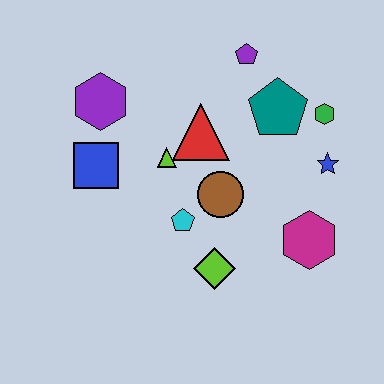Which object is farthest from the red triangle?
The magenta hexagon is farthest from the red triangle.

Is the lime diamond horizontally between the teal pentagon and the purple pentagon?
No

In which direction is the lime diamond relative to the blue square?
The lime diamond is to the right of the blue square.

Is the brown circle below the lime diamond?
No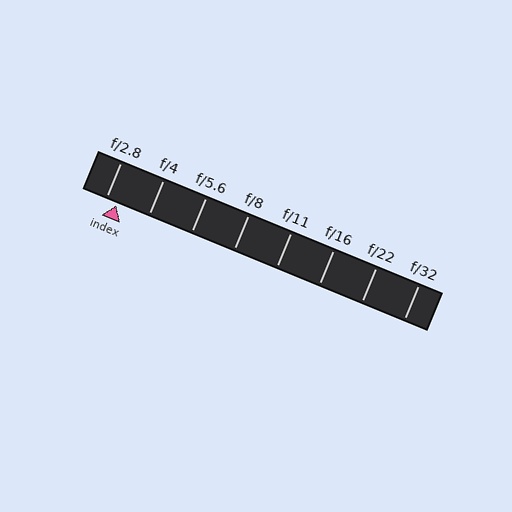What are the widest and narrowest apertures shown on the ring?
The widest aperture shown is f/2.8 and the narrowest is f/32.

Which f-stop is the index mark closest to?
The index mark is closest to f/2.8.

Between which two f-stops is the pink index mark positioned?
The index mark is between f/2.8 and f/4.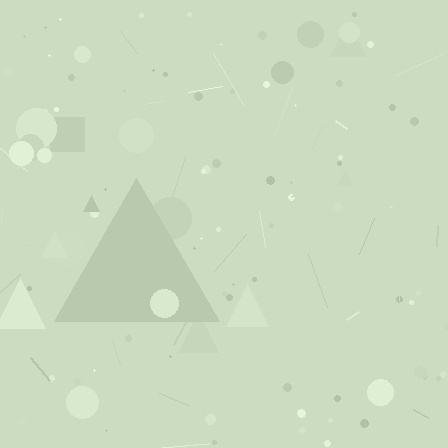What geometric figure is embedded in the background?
A triangle is embedded in the background.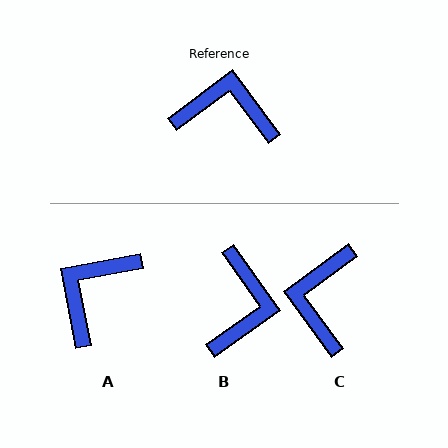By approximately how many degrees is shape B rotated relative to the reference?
Approximately 92 degrees clockwise.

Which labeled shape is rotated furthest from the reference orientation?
B, about 92 degrees away.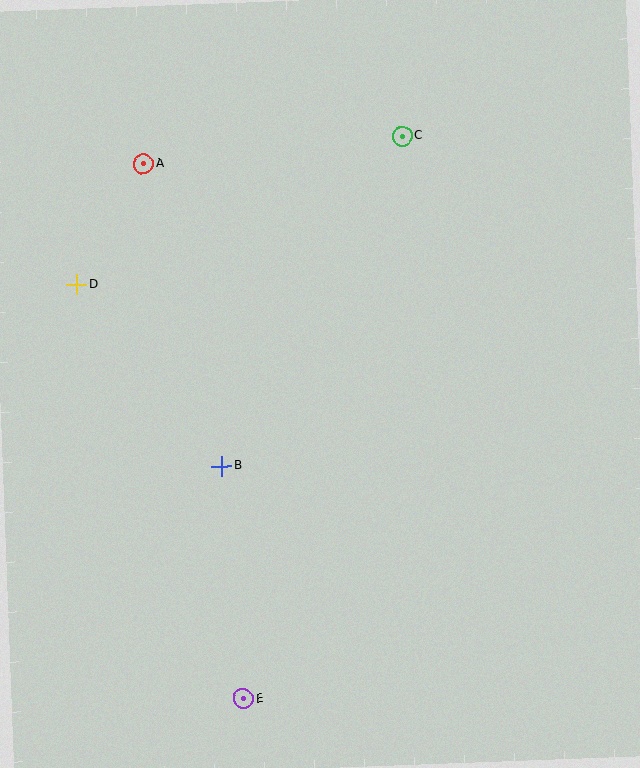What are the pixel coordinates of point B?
Point B is at (222, 466).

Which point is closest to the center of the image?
Point B at (222, 466) is closest to the center.